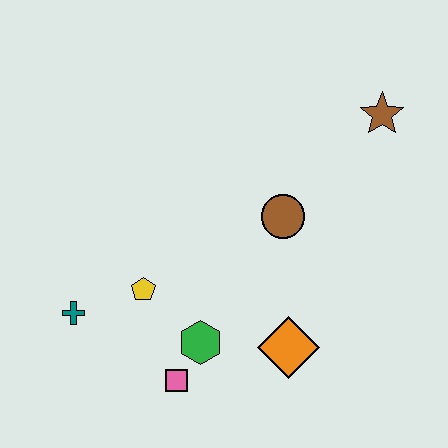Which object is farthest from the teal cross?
The brown star is farthest from the teal cross.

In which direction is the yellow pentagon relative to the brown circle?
The yellow pentagon is to the left of the brown circle.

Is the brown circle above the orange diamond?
Yes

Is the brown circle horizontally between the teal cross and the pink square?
No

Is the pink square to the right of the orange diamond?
No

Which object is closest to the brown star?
The brown circle is closest to the brown star.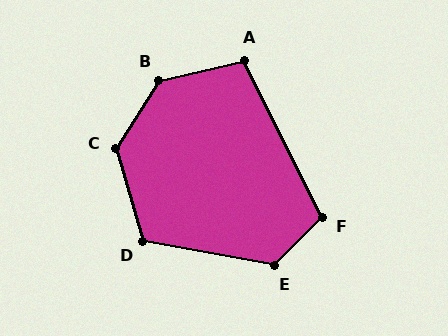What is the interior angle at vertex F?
Approximately 109 degrees (obtuse).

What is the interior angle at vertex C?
Approximately 133 degrees (obtuse).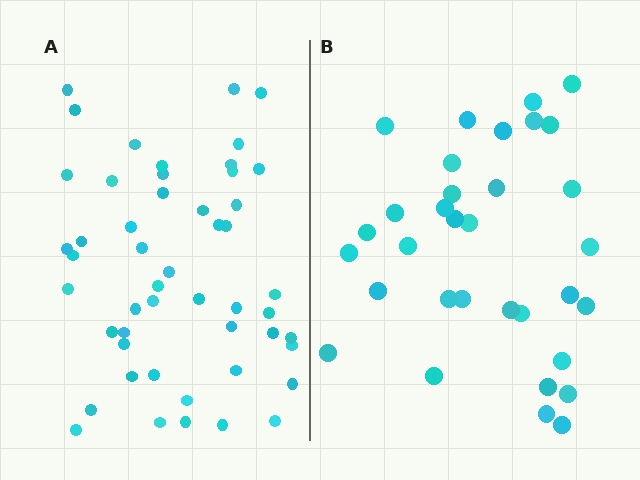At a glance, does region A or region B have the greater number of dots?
Region A (the left region) has more dots.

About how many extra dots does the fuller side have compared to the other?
Region A has approximately 15 more dots than region B.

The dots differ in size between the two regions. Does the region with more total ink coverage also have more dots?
No. Region B has more total ink coverage because its dots are larger, but region A actually contains more individual dots. Total area can be misleading — the number of items is what matters here.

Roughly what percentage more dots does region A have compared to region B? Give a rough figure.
About 50% more.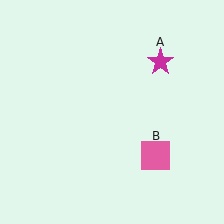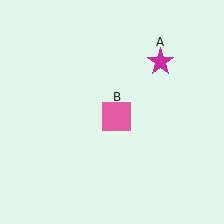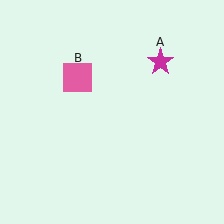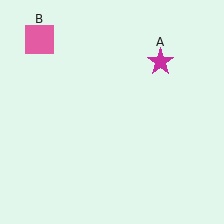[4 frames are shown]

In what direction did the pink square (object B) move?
The pink square (object B) moved up and to the left.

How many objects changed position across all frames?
1 object changed position: pink square (object B).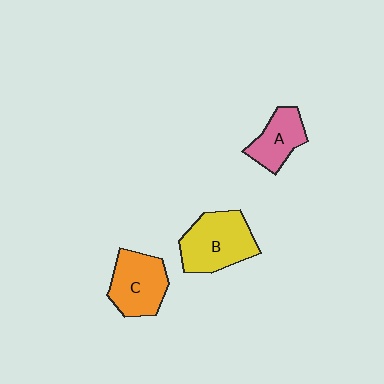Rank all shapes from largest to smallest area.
From largest to smallest: B (yellow), C (orange), A (pink).